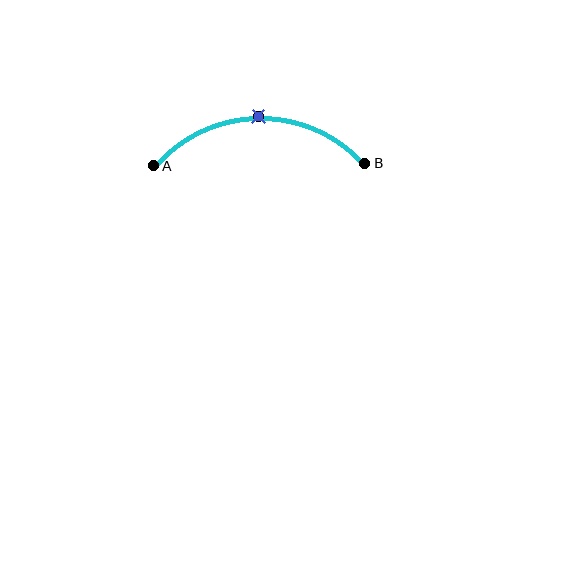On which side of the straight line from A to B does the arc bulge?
The arc bulges above the straight line connecting A and B.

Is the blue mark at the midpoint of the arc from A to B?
Yes. The blue mark lies on the arc at equal arc-length from both A and B — it is the arc midpoint.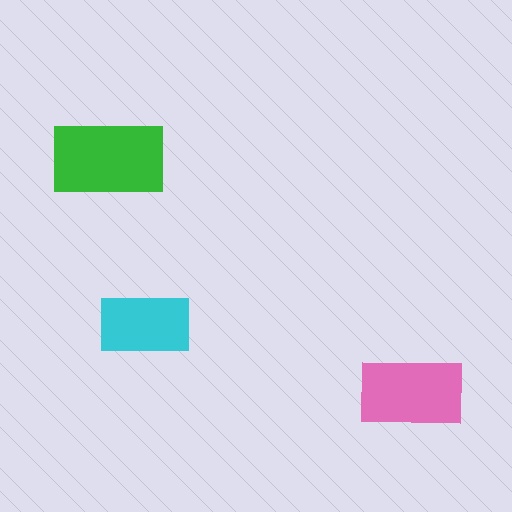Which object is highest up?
The green rectangle is topmost.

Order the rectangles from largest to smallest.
the green one, the pink one, the cyan one.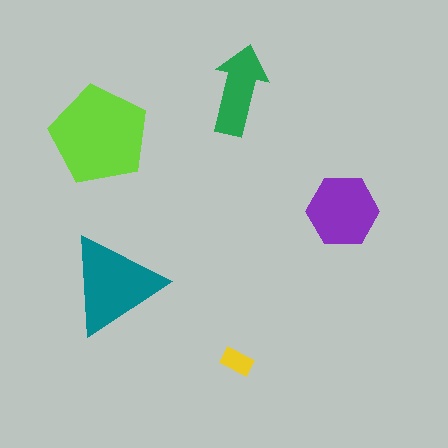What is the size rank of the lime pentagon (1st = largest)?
1st.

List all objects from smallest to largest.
The yellow rectangle, the green arrow, the purple hexagon, the teal triangle, the lime pentagon.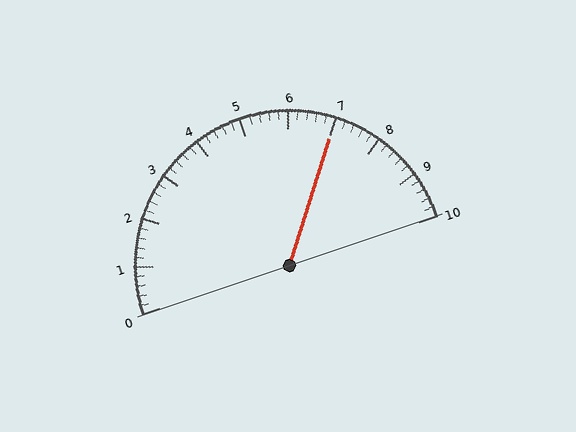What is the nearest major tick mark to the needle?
The nearest major tick mark is 7.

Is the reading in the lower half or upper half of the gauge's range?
The reading is in the upper half of the range (0 to 10).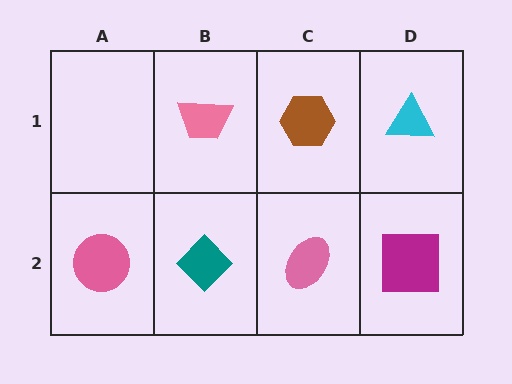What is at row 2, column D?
A magenta square.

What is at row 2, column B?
A teal diamond.